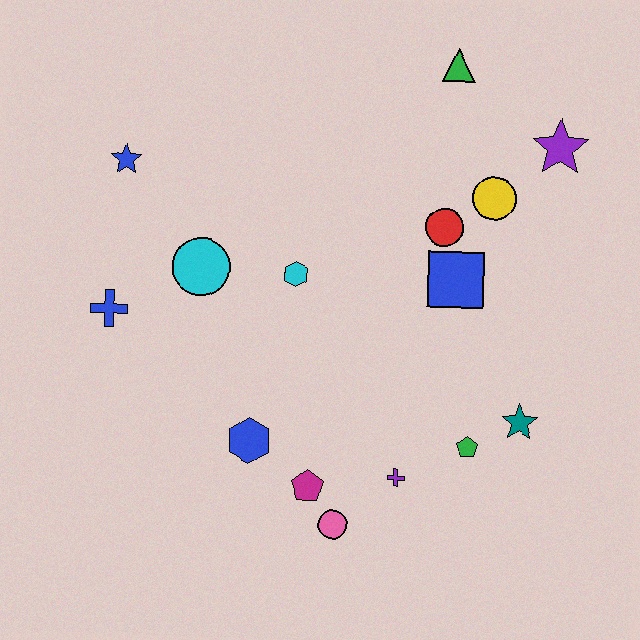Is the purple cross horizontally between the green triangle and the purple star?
No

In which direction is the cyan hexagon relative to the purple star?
The cyan hexagon is to the left of the purple star.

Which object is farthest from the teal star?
The blue star is farthest from the teal star.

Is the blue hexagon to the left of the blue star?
No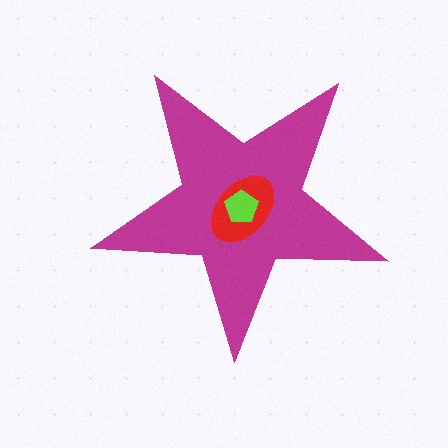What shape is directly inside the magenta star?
The red ellipse.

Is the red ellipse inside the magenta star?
Yes.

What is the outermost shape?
The magenta star.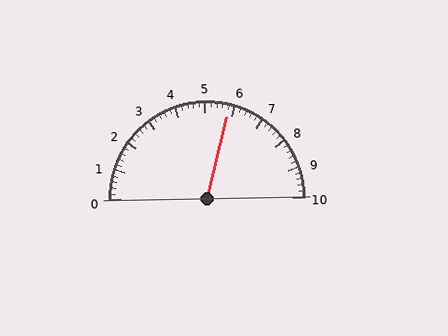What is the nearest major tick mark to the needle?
The nearest major tick mark is 6.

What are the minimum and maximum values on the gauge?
The gauge ranges from 0 to 10.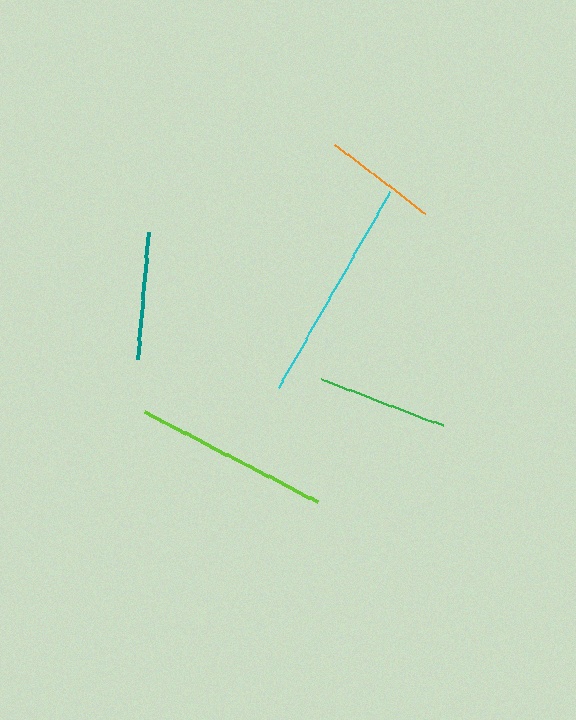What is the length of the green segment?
The green segment is approximately 129 pixels long.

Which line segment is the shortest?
The orange line is the shortest at approximately 114 pixels.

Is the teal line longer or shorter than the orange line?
The teal line is longer than the orange line.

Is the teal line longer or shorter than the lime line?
The lime line is longer than the teal line.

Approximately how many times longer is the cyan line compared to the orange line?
The cyan line is approximately 2.0 times the length of the orange line.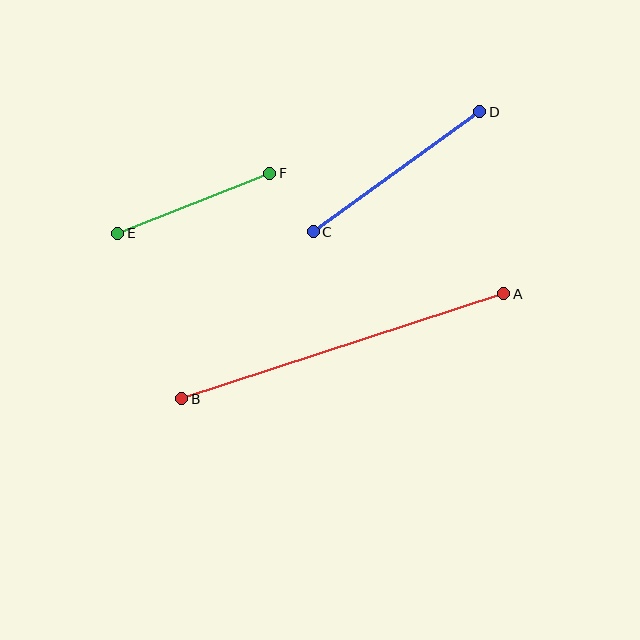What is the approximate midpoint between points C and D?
The midpoint is at approximately (397, 172) pixels.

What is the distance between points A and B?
The distance is approximately 339 pixels.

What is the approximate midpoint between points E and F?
The midpoint is at approximately (194, 203) pixels.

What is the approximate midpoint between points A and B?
The midpoint is at approximately (343, 346) pixels.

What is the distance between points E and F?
The distance is approximately 163 pixels.